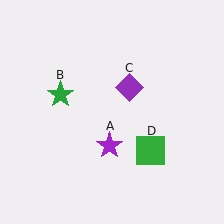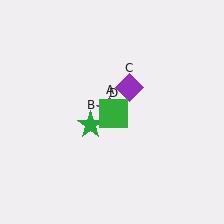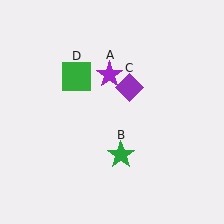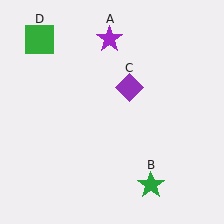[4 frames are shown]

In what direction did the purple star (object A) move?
The purple star (object A) moved up.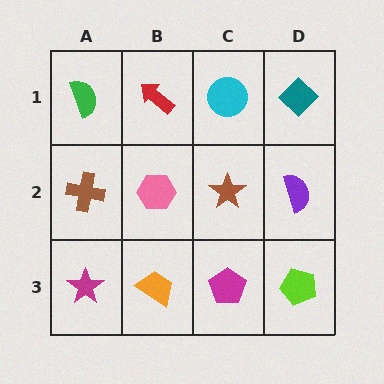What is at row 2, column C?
A brown star.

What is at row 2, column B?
A pink hexagon.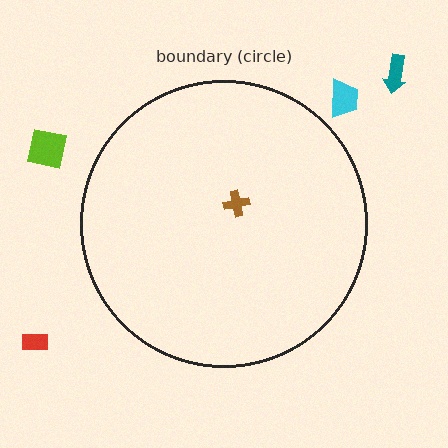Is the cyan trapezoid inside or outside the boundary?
Outside.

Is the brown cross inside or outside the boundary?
Inside.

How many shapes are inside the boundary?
1 inside, 4 outside.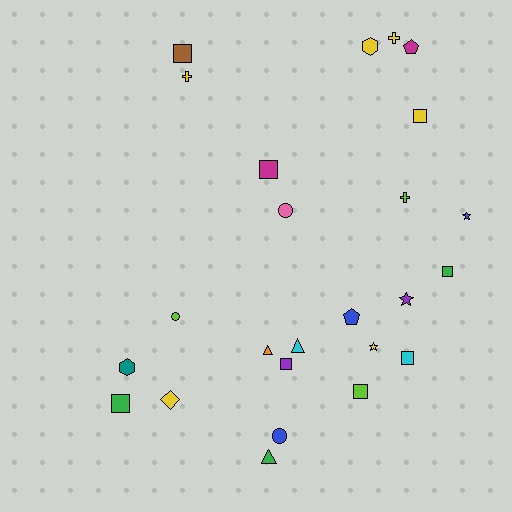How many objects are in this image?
There are 25 objects.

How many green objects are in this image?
There are 3 green objects.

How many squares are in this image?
There are 8 squares.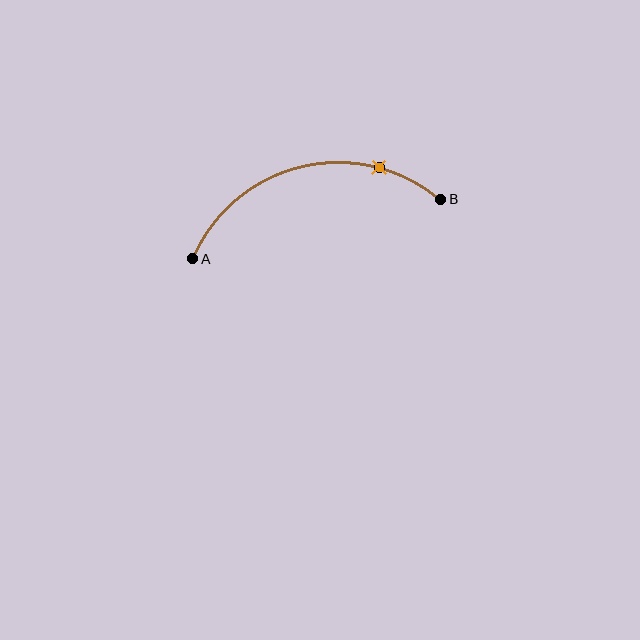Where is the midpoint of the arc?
The arc midpoint is the point on the curve farthest from the straight line joining A and B. It sits above that line.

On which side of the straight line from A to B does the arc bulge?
The arc bulges above the straight line connecting A and B.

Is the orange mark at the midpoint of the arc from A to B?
No. The orange mark lies on the arc but is closer to endpoint B. The arc midpoint would be at the point on the curve equidistant along the arc from both A and B.